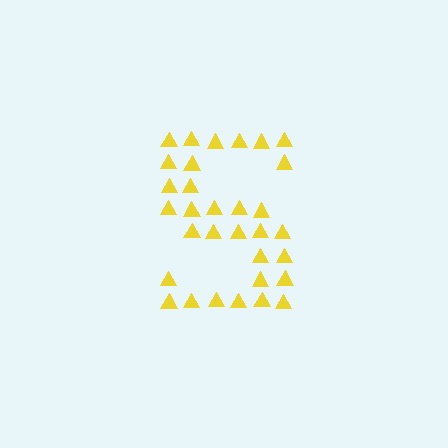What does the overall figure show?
The overall figure shows the letter S.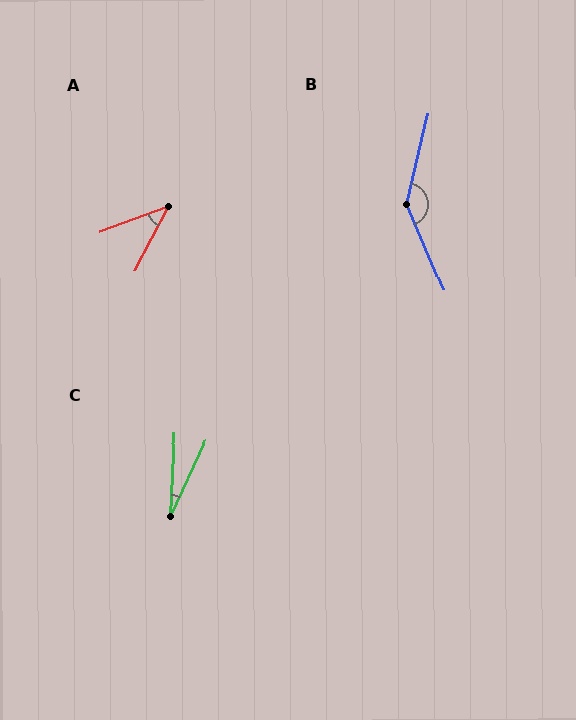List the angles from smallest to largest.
C (22°), A (42°), B (144°).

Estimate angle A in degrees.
Approximately 42 degrees.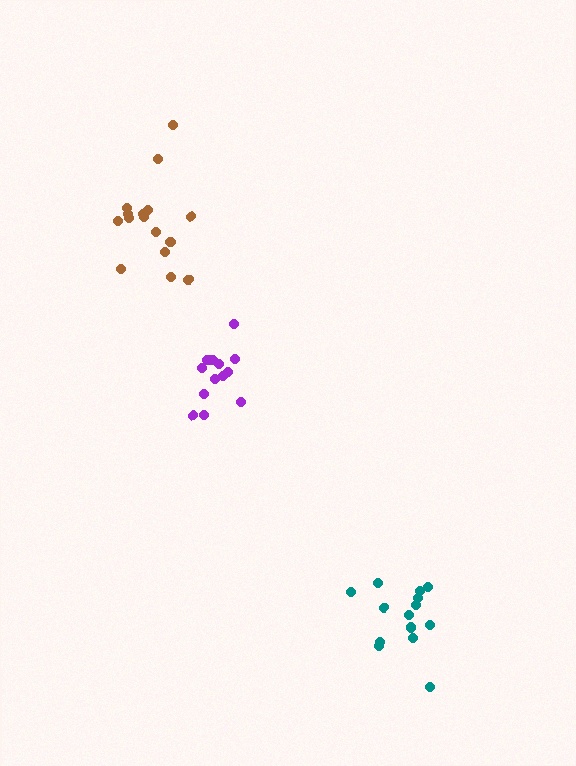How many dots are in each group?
Group 1: 16 dots, Group 2: 13 dots, Group 3: 14 dots (43 total).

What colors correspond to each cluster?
The clusters are colored: brown, purple, teal.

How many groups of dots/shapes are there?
There are 3 groups.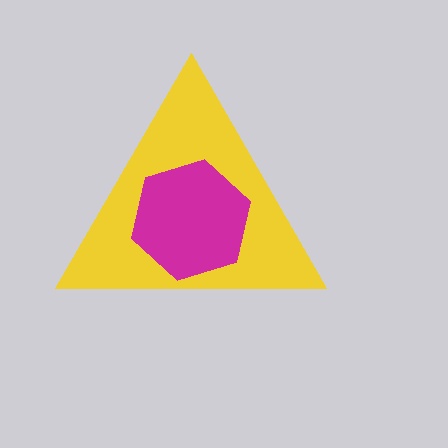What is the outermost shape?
The yellow triangle.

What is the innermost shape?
The magenta hexagon.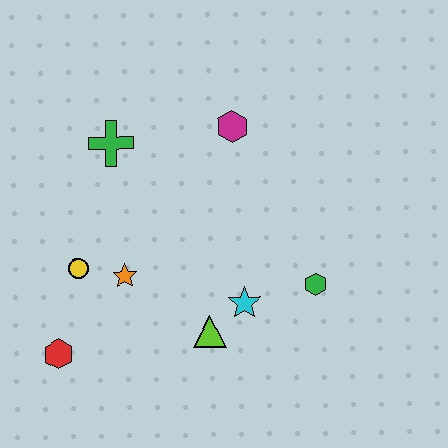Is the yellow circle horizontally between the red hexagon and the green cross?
Yes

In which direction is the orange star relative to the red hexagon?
The orange star is above the red hexagon.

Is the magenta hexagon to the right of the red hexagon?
Yes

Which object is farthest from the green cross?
The green hexagon is farthest from the green cross.